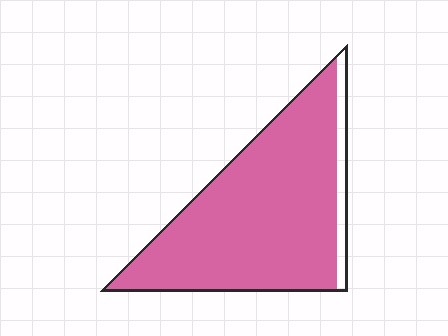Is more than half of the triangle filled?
Yes.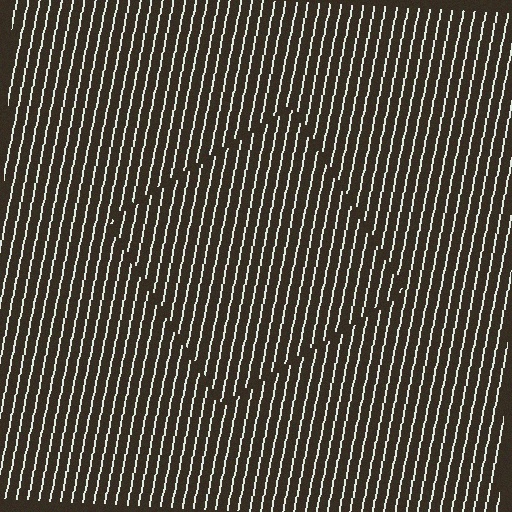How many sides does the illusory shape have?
4 sides — the line-ends trace a square.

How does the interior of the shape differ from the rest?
The interior of the shape contains the same grating, shifted by half a period — the contour is defined by the phase discontinuity where line-ends from the inner and outer gratings abut.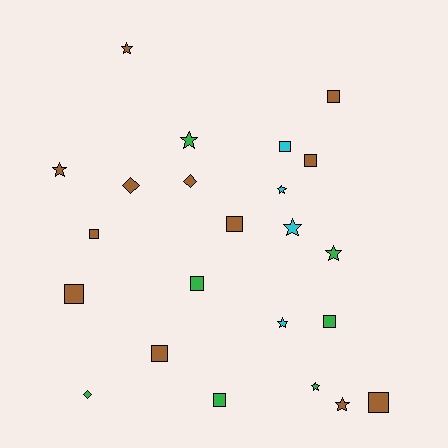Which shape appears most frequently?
Square, with 11 objects.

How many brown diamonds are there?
There are 2 brown diamonds.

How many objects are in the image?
There are 23 objects.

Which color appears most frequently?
Brown, with 12 objects.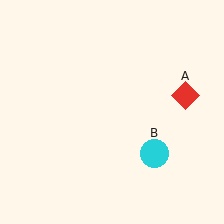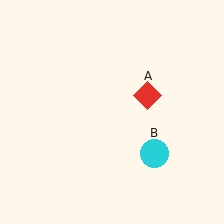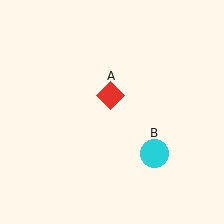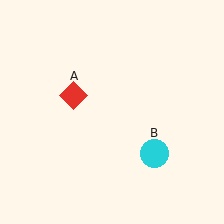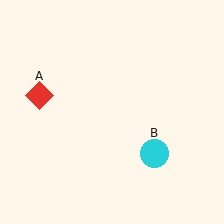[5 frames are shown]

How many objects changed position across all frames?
1 object changed position: red diamond (object A).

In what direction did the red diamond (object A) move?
The red diamond (object A) moved left.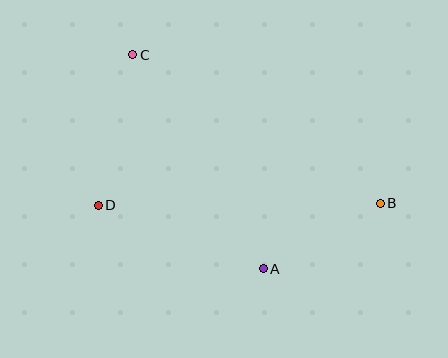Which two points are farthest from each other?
Points B and C are farthest from each other.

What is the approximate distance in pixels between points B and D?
The distance between B and D is approximately 282 pixels.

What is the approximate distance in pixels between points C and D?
The distance between C and D is approximately 154 pixels.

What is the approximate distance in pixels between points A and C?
The distance between A and C is approximately 251 pixels.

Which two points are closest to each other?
Points A and B are closest to each other.